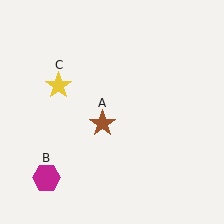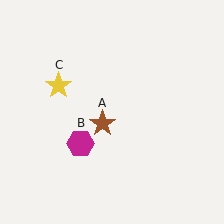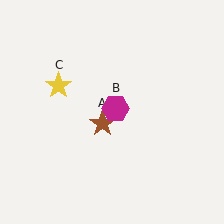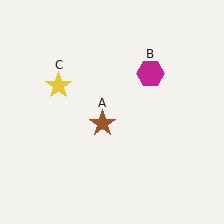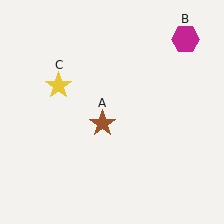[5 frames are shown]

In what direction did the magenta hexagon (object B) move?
The magenta hexagon (object B) moved up and to the right.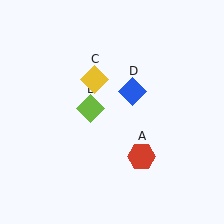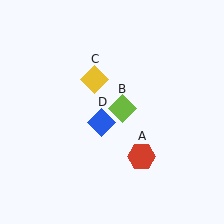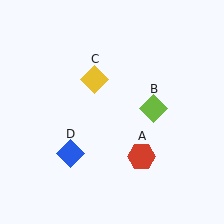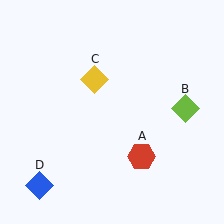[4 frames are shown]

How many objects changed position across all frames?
2 objects changed position: lime diamond (object B), blue diamond (object D).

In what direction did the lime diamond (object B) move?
The lime diamond (object B) moved right.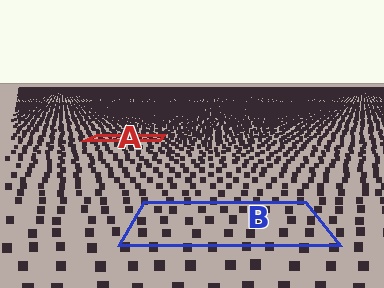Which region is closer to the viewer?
Region B is closer. The texture elements there are larger and more spread out.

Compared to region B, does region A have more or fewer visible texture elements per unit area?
Region A has more texture elements per unit area — they are packed more densely because it is farther away.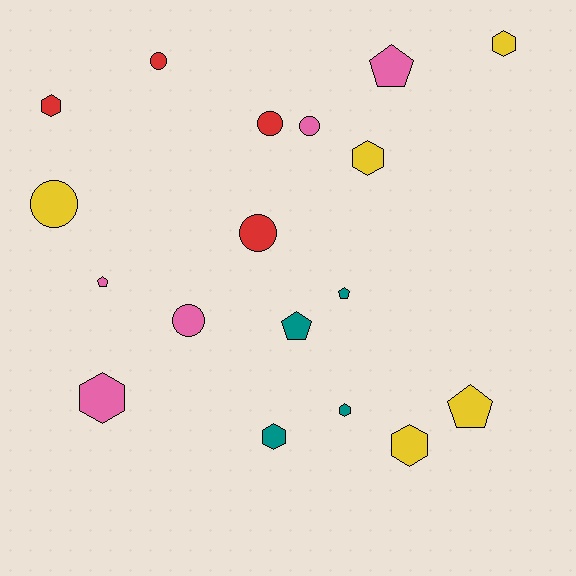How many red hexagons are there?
There is 1 red hexagon.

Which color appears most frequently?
Pink, with 5 objects.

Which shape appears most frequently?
Hexagon, with 7 objects.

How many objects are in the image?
There are 18 objects.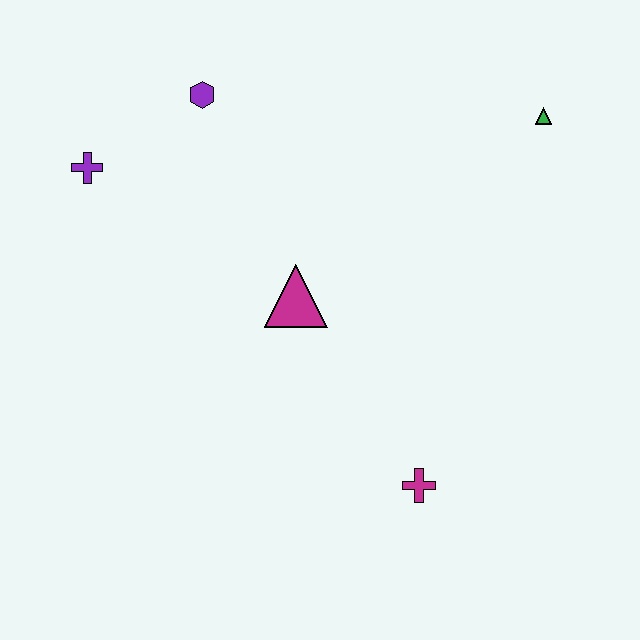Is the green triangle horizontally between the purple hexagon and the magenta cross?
No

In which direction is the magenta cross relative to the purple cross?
The magenta cross is to the right of the purple cross.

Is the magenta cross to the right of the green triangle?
No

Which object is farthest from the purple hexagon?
The magenta cross is farthest from the purple hexagon.